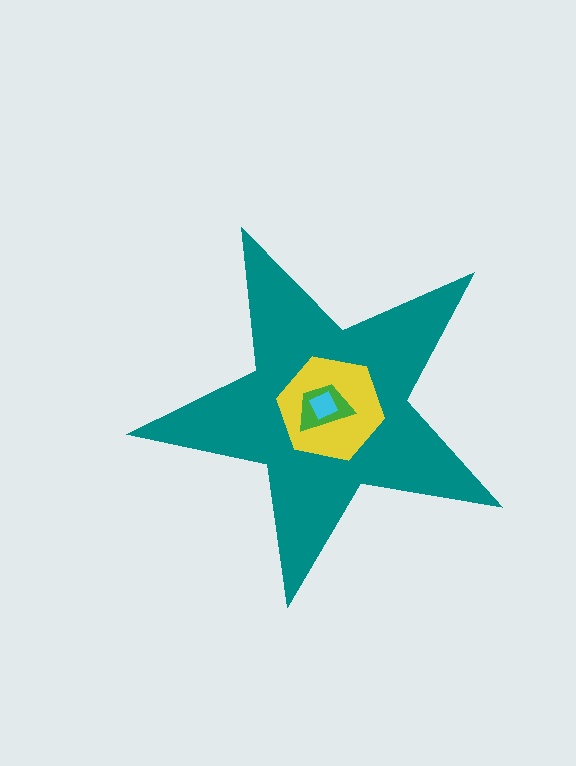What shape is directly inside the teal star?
The yellow hexagon.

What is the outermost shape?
The teal star.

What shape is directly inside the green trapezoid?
The cyan diamond.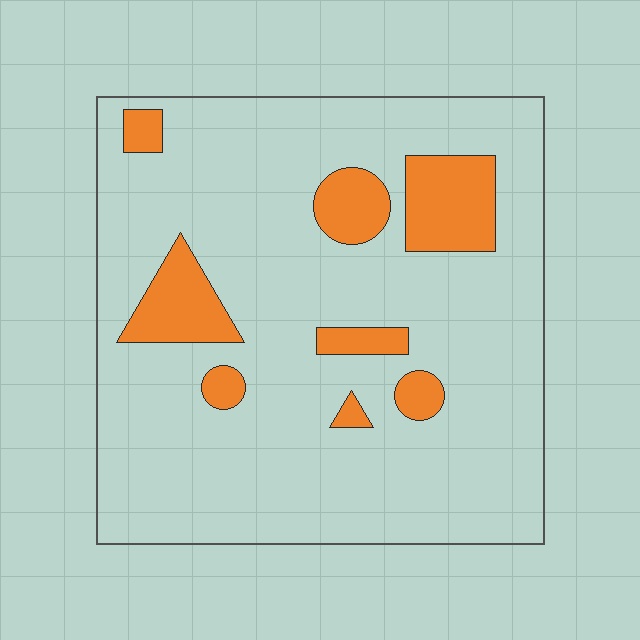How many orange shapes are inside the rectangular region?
8.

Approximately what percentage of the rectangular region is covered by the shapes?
Approximately 15%.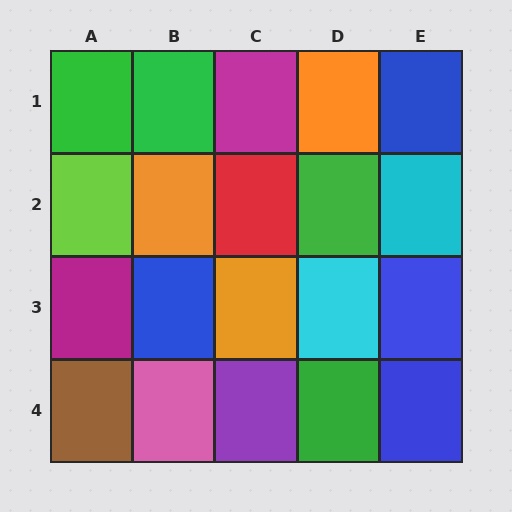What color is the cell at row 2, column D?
Green.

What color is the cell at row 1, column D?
Orange.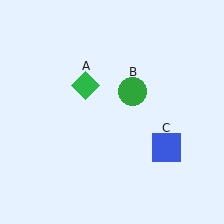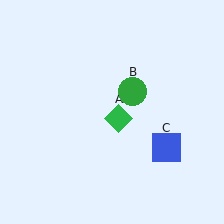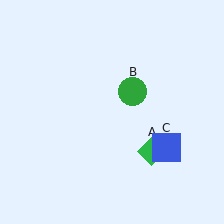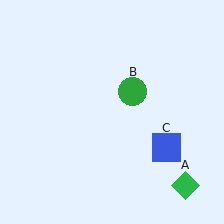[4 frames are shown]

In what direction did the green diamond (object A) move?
The green diamond (object A) moved down and to the right.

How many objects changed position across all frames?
1 object changed position: green diamond (object A).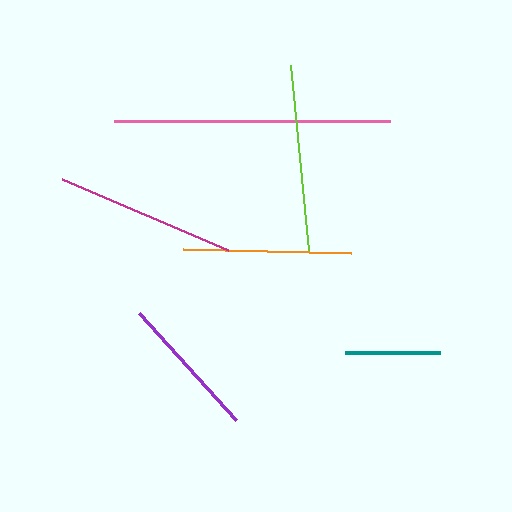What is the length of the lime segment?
The lime segment is approximately 185 pixels long.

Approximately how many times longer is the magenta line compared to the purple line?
The magenta line is approximately 1.2 times the length of the purple line.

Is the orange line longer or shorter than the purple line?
The orange line is longer than the purple line.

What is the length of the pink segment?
The pink segment is approximately 276 pixels long.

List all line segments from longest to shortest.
From longest to shortest: pink, lime, magenta, orange, purple, teal.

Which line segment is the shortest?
The teal line is the shortest at approximately 95 pixels.